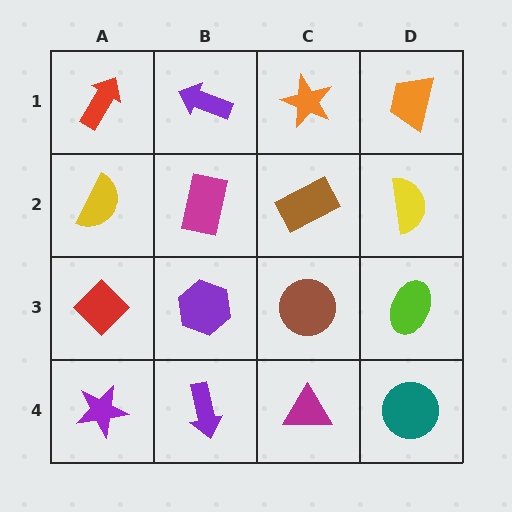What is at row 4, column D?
A teal circle.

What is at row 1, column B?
A purple arrow.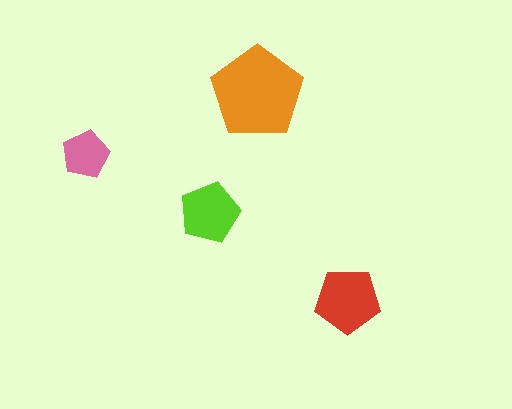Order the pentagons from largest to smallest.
the orange one, the red one, the lime one, the pink one.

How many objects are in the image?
There are 4 objects in the image.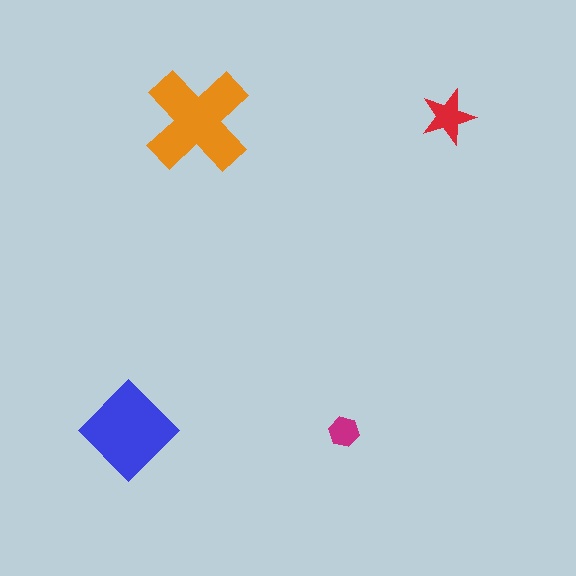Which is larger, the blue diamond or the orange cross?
The orange cross.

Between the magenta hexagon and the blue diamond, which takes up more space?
The blue diamond.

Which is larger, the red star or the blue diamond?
The blue diamond.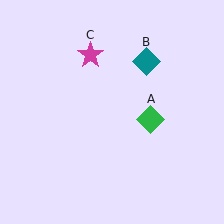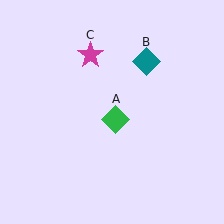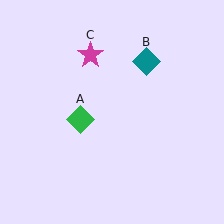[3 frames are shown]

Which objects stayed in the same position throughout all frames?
Teal diamond (object B) and magenta star (object C) remained stationary.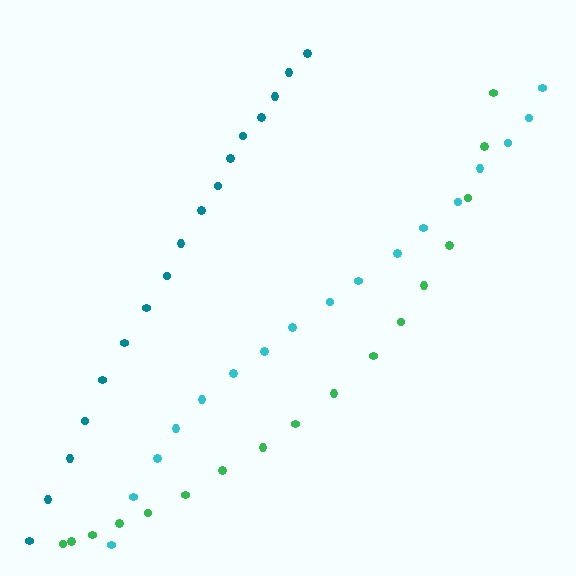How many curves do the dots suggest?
There are 3 distinct paths.